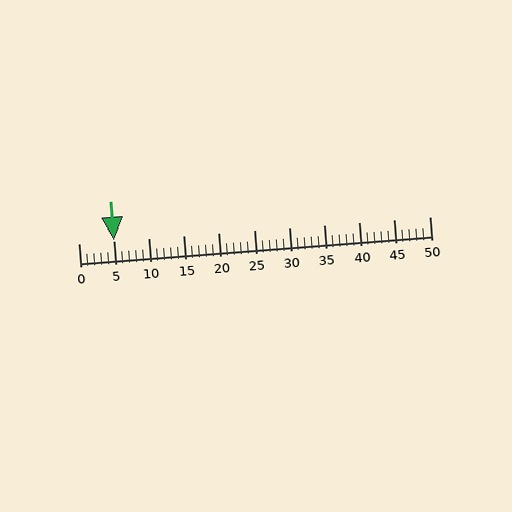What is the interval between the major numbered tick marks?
The major tick marks are spaced 5 units apart.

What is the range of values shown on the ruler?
The ruler shows values from 0 to 50.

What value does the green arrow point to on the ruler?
The green arrow points to approximately 5.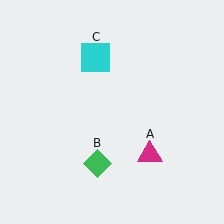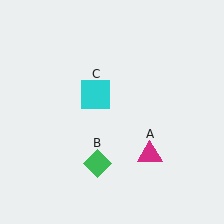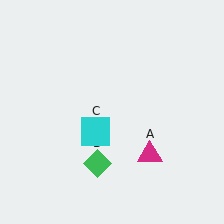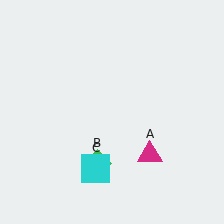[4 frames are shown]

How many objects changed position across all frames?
1 object changed position: cyan square (object C).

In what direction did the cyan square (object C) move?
The cyan square (object C) moved down.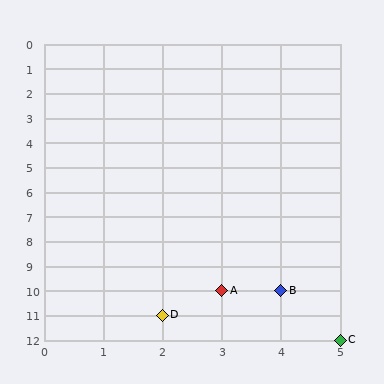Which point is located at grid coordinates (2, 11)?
Point D is at (2, 11).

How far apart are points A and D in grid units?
Points A and D are 1 column and 1 row apart (about 1.4 grid units diagonally).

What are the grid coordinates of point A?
Point A is at grid coordinates (3, 10).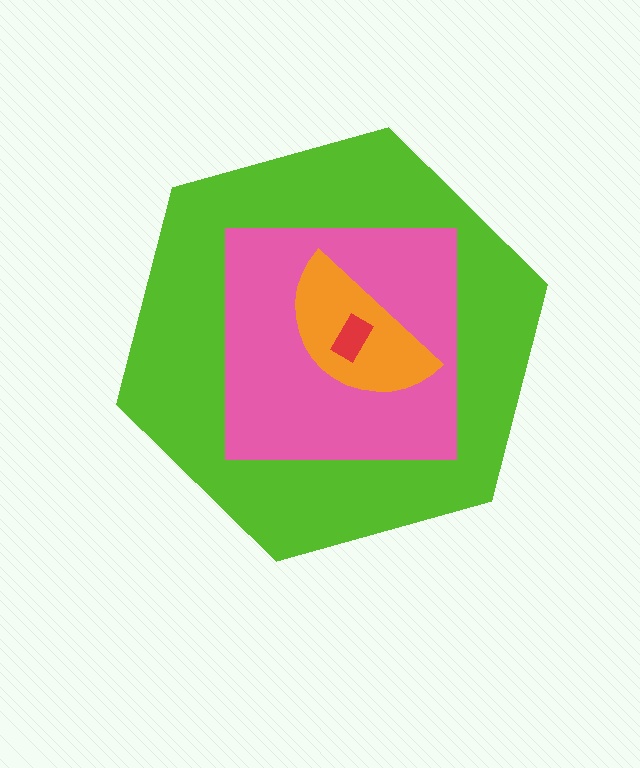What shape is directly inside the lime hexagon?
The pink square.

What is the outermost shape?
The lime hexagon.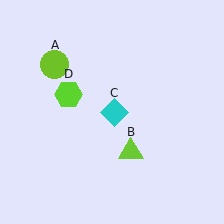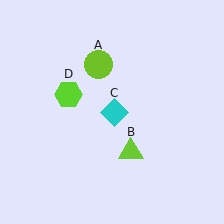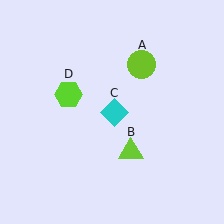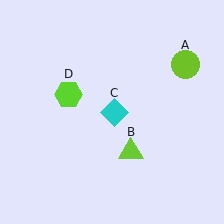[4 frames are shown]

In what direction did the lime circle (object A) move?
The lime circle (object A) moved right.